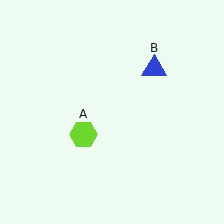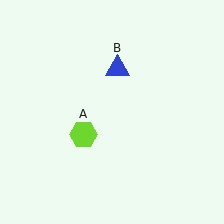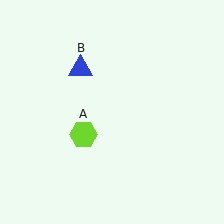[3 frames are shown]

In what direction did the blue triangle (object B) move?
The blue triangle (object B) moved left.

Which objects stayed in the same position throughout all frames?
Lime hexagon (object A) remained stationary.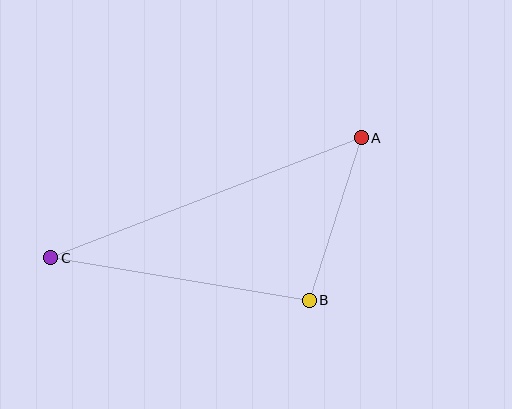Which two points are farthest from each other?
Points A and C are farthest from each other.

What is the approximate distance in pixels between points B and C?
The distance between B and C is approximately 262 pixels.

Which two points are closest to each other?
Points A and B are closest to each other.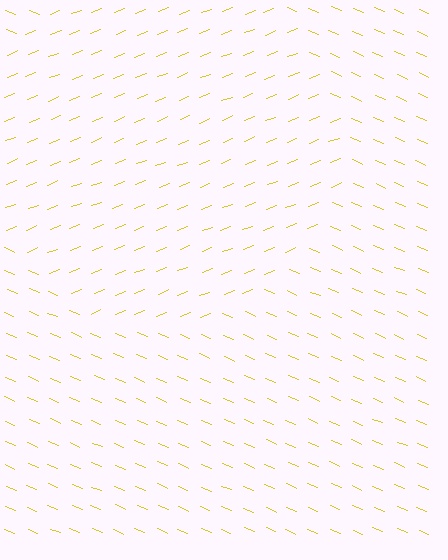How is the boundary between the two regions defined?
The boundary is defined purely by a change in line orientation (approximately 45 degrees difference). All lines are the same color and thickness.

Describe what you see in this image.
The image is filled with small yellow line segments. A circle region in the image has lines oriented differently from the surrounding lines, creating a visible texture boundary.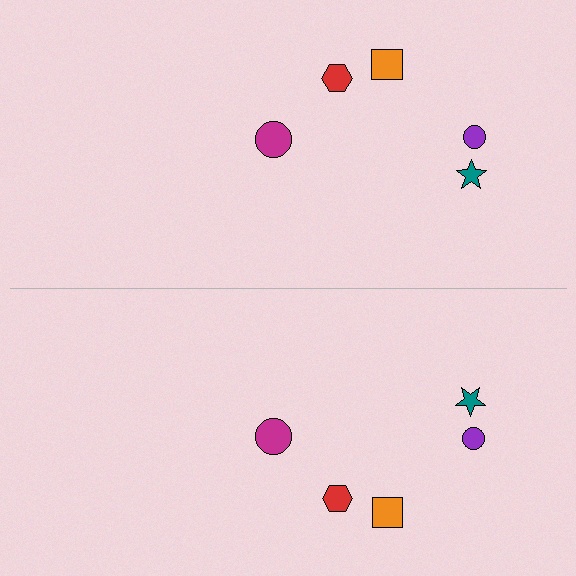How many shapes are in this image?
There are 10 shapes in this image.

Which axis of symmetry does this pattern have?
The pattern has a horizontal axis of symmetry running through the center of the image.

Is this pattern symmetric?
Yes, this pattern has bilateral (reflection) symmetry.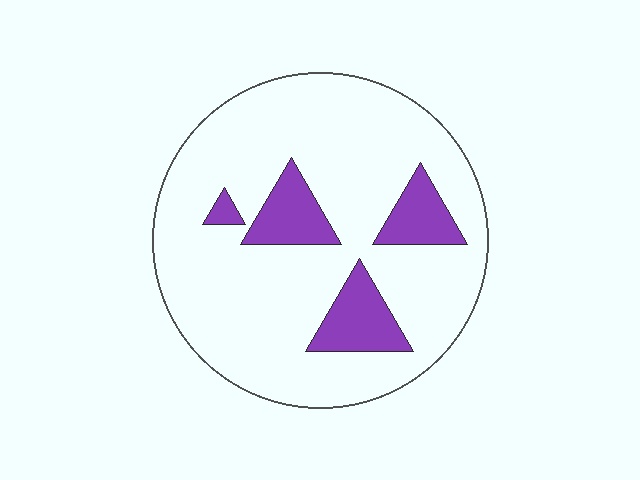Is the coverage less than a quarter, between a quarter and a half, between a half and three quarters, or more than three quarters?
Less than a quarter.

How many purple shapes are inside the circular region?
4.